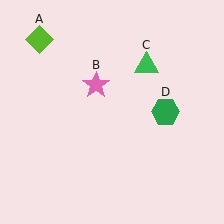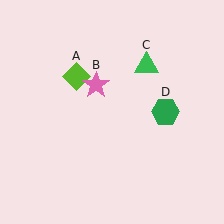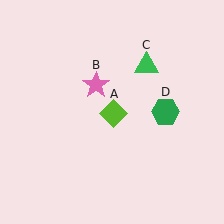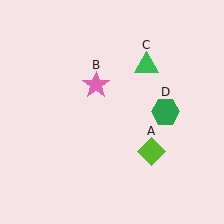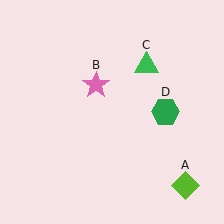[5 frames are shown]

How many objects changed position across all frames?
1 object changed position: lime diamond (object A).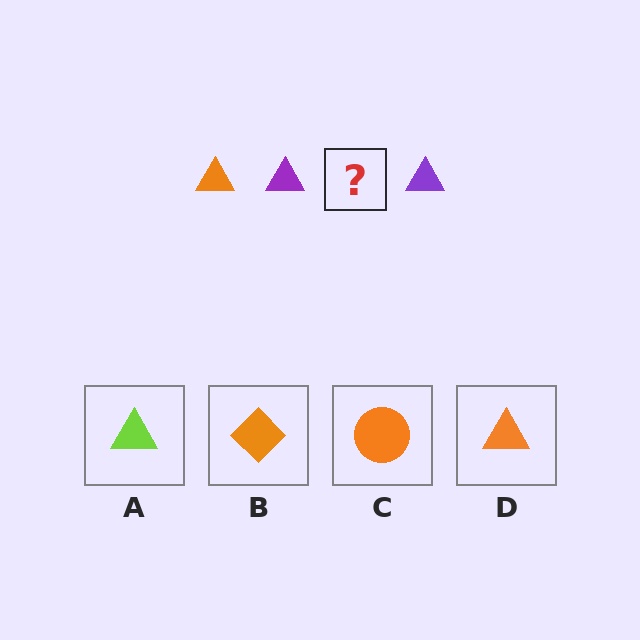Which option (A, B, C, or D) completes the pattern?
D.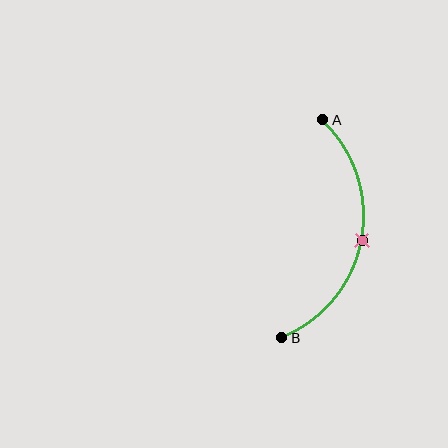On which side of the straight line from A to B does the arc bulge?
The arc bulges to the right of the straight line connecting A and B.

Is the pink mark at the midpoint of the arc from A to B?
Yes. The pink mark lies on the arc at equal arc-length from both A and B — it is the arc midpoint.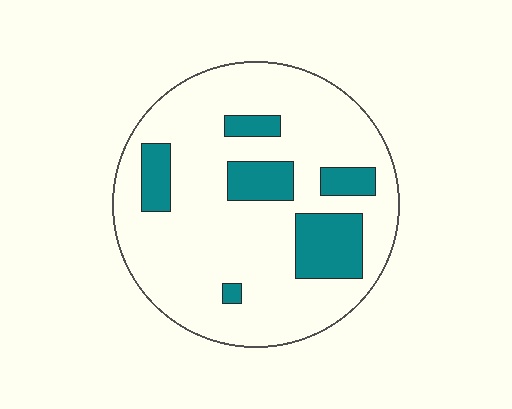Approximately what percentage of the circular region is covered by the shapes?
Approximately 20%.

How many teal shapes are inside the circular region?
6.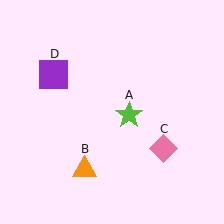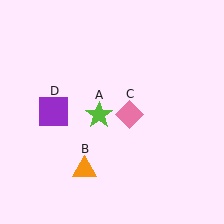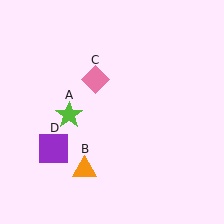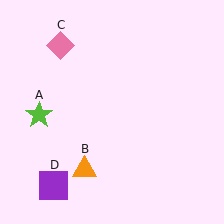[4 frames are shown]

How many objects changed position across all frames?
3 objects changed position: lime star (object A), pink diamond (object C), purple square (object D).